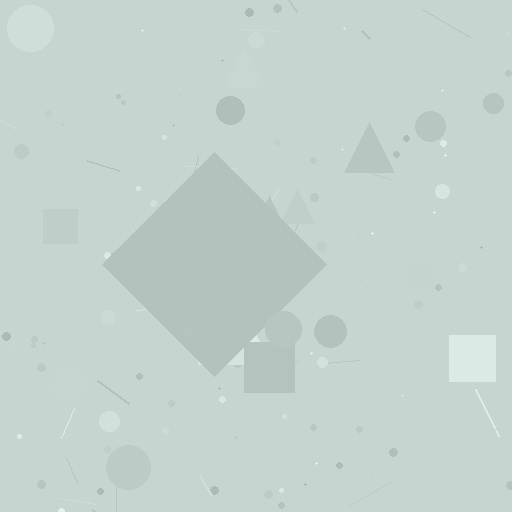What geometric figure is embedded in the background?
A diamond is embedded in the background.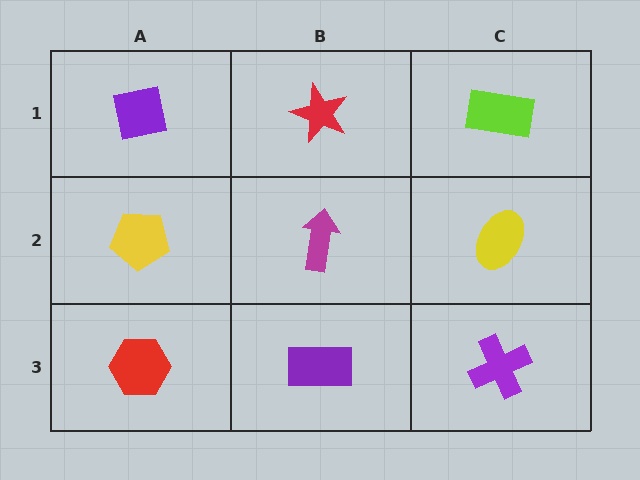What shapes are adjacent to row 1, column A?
A yellow pentagon (row 2, column A), a red star (row 1, column B).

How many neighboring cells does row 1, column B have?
3.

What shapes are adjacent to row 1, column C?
A yellow ellipse (row 2, column C), a red star (row 1, column B).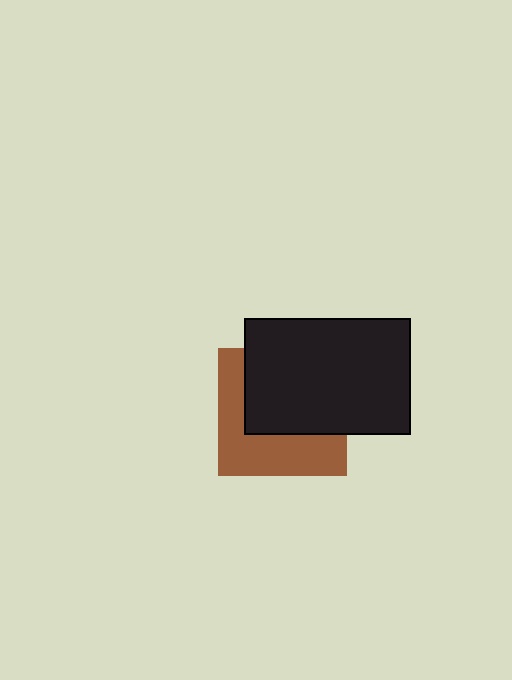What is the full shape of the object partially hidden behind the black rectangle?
The partially hidden object is a brown square.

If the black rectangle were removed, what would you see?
You would see the complete brown square.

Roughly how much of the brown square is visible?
About half of it is visible (roughly 45%).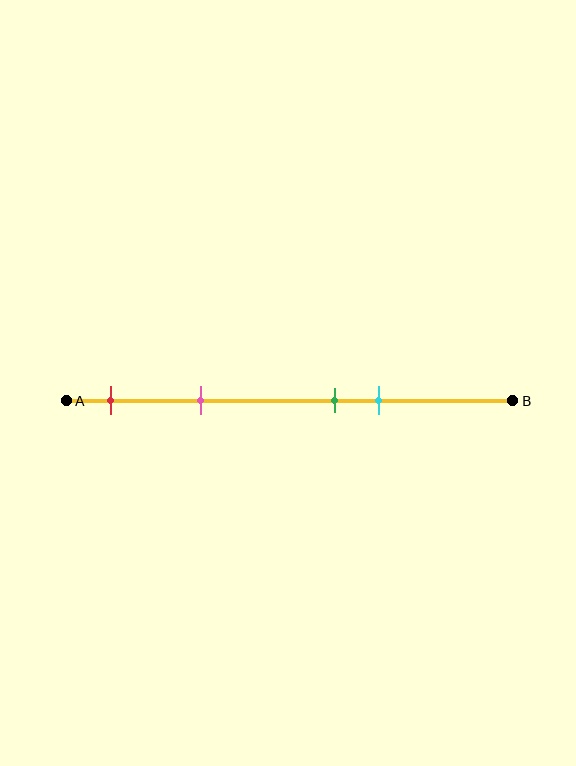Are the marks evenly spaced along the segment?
No, the marks are not evenly spaced.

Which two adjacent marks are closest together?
The green and cyan marks are the closest adjacent pair.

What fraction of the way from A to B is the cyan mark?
The cyan mark is approximately 70% (0.7) of the way from A to B.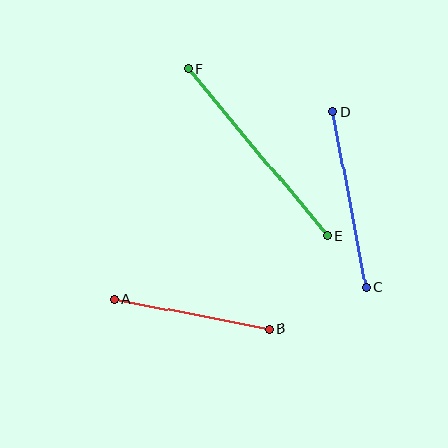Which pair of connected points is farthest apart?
Points E and F are farthest apart.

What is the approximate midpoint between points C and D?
The midpoint is at approximately (349, 199) pixels.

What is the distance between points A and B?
The distance is approximately 158 pixels.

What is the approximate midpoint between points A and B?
The midpoint is at approximately (192, 314) pixels.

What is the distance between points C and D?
The distance is approximately 179 pixels.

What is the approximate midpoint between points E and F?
The midpoint is at approximately (258, 153) pixels.